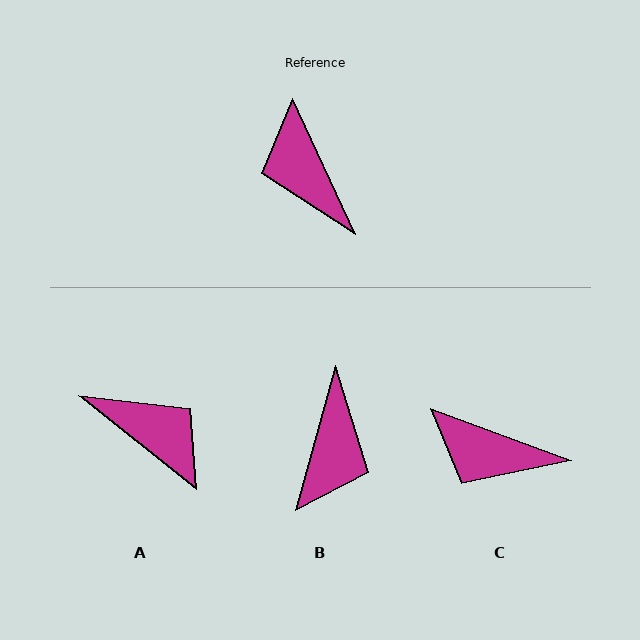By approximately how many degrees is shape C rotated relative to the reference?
Approximately 45 degrees counter-clockwise.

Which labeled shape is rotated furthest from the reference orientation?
A, about 154 degrees away.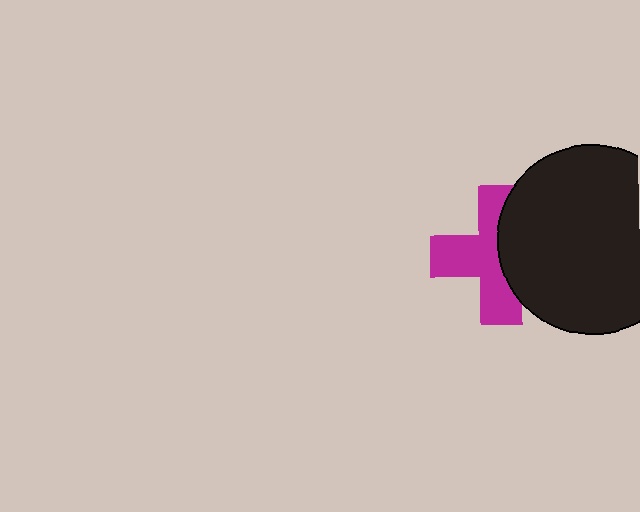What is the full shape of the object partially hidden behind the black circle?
The partially hidden object is a magenta cross.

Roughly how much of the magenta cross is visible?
About half of it is visible (roughly 59%).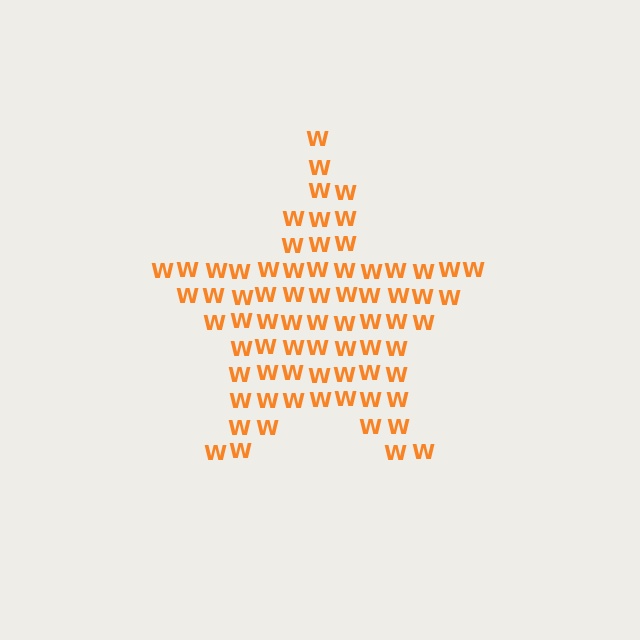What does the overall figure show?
The overall figure shows a star.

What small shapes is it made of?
It is made of small letter W's.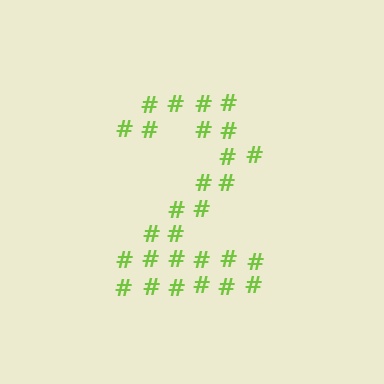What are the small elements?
The small elements are hash symbols.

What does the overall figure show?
The overall figure shows the digit 2.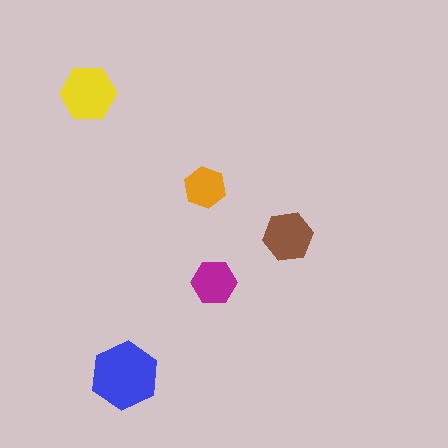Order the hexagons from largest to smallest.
the blue one, the yellow one, the brown one, the magenta one, the orange one.